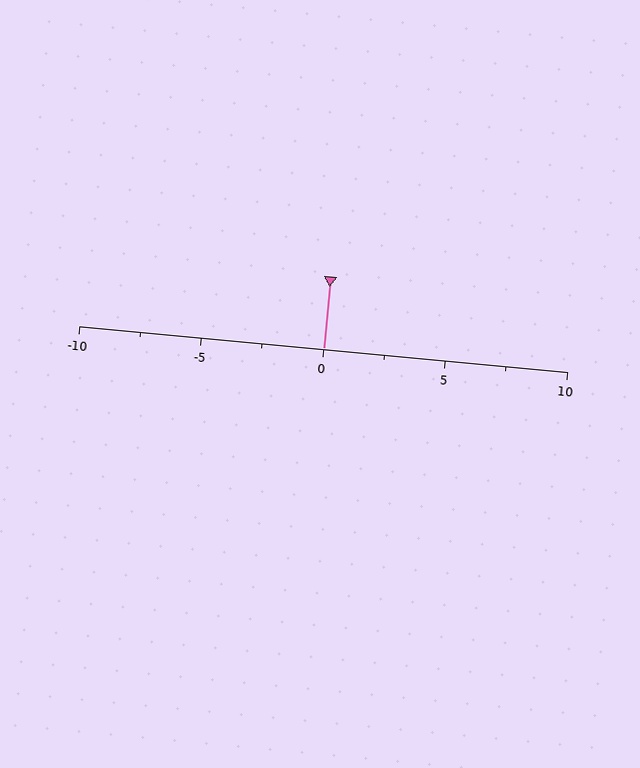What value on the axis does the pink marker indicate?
The marker indicates approximately 0.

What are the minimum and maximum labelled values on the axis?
The axis runs from -10 to 10.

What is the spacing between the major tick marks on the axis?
The major ticks are spaced 5 apart.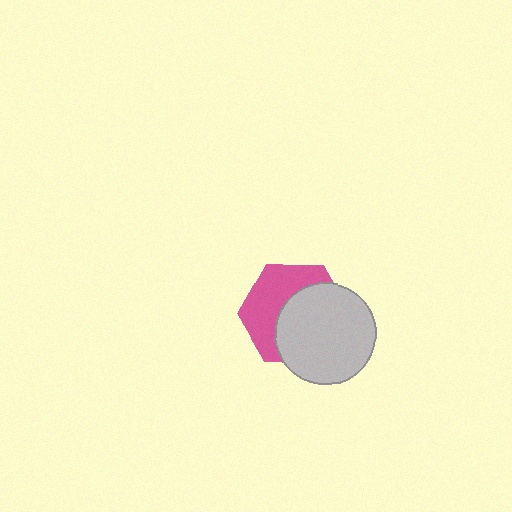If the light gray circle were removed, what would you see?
You would see the complete pink hexagon.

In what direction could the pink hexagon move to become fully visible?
The pink hexagon could move toward the upper-left. That would shift it out from behind the light gray circle entirely.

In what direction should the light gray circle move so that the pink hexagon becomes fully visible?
The light gray circle should move toward the lower-right. That is the shortest direction to clear the overlap and leave the pink hexagon fully visible.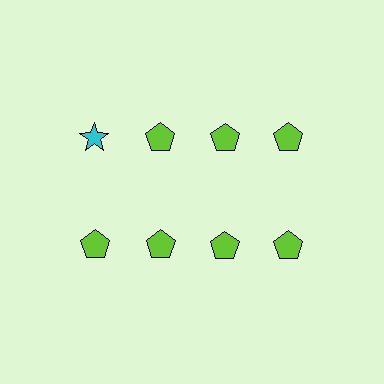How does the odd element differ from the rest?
It differs in both color (cyan instead of lime) and shape (star instead of pentagon).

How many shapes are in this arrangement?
There are 8 shapes arranged in a grid pattern.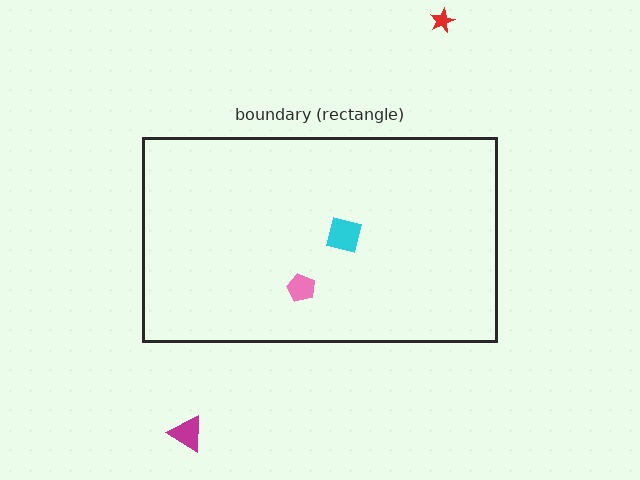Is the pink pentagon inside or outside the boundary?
Inside.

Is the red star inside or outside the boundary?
Outside.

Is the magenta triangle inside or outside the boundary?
Outside.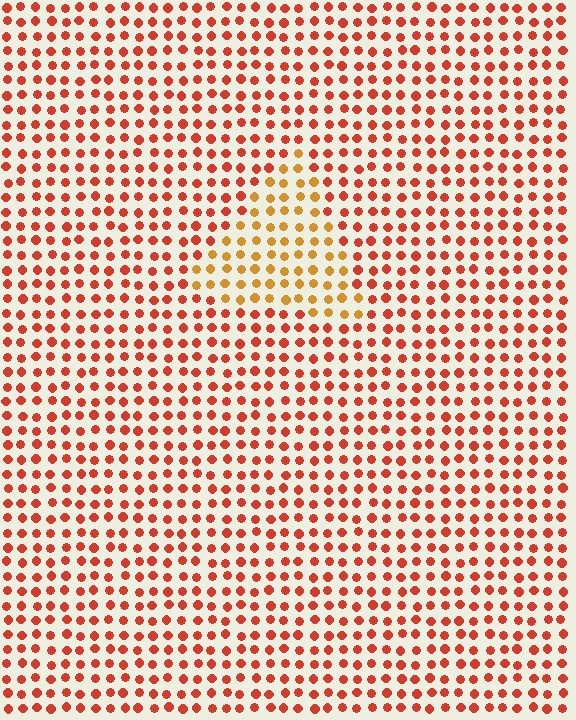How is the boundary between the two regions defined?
The boundary is defined purely by a slight shift in hue (about 32 degrees). Spacing, size, and orientation are identical on both sides.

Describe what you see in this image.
The image is filled with small red elements in a uniform arrangement. A triangle-shaped region is visible where the elements are tinted to a slightly different hue, forming a subtle color boundary.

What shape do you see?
I see a triangle.